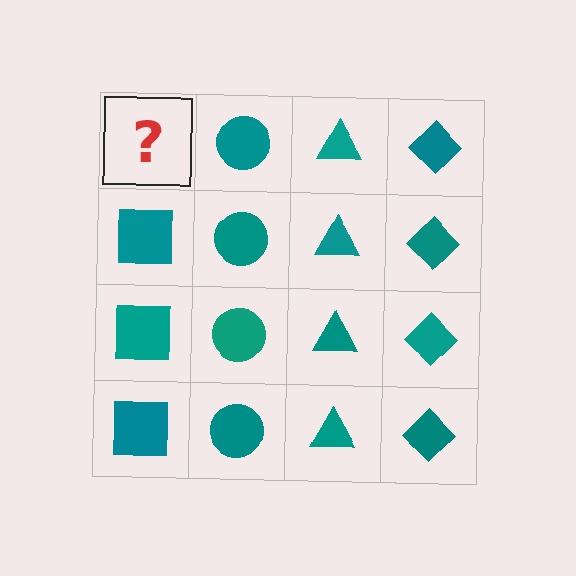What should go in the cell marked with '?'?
The missing cell should contain a teal square.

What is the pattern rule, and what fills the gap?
The rule is that each column has a consistent shape. The gap should be filled with a teal square.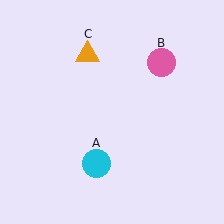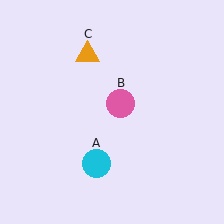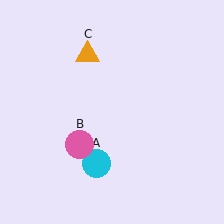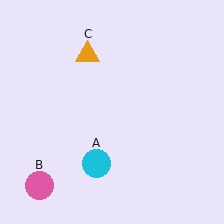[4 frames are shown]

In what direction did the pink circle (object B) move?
The pink circle (object B) moved down and to the left.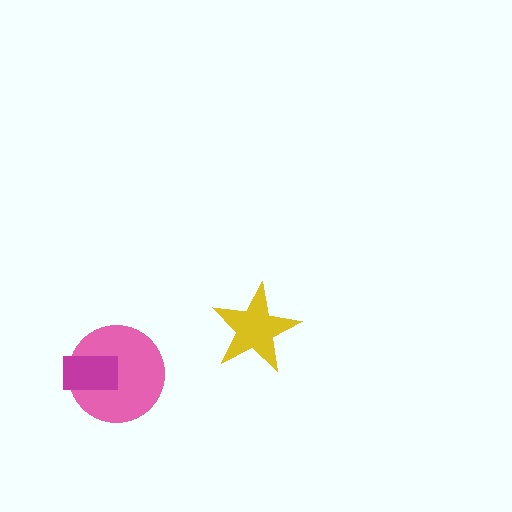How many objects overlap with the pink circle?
1 object overlaps with the pink circle.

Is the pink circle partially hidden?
Yes, it is partially covered by another shape.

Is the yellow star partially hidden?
No, no other shape covers it.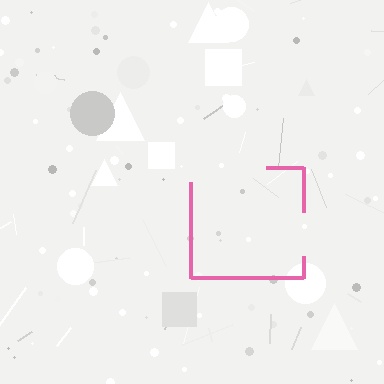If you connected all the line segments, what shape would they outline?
They would outline a square.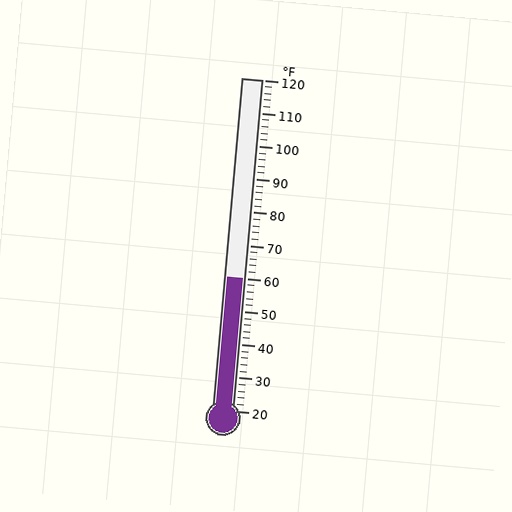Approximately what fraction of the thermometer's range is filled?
The thermometer is filled to approximately 40% of its range.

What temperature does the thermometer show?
The thermometer shows approximately 60°F.